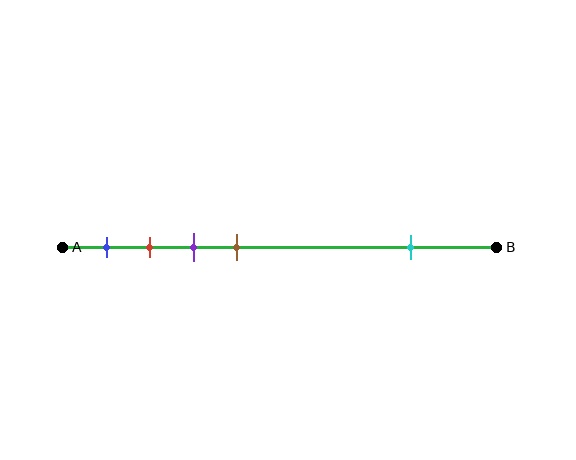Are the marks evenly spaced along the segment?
No, the marks are not evenly spaced.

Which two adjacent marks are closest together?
The red and purple marks are the closest adjacent pair.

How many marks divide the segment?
There are 5 marks dividing the segment.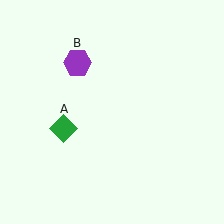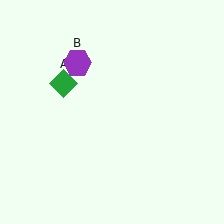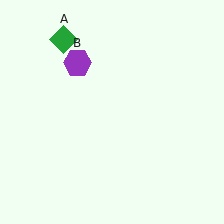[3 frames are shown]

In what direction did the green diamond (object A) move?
The green diamond (object A) moved up.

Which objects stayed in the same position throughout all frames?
Purple hexagon (object B) remained stationary.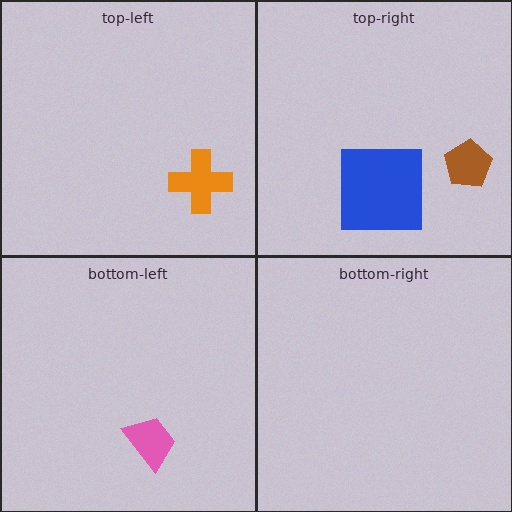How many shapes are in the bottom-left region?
1.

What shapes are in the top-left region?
The orange cross.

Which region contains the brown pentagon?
The top-right region.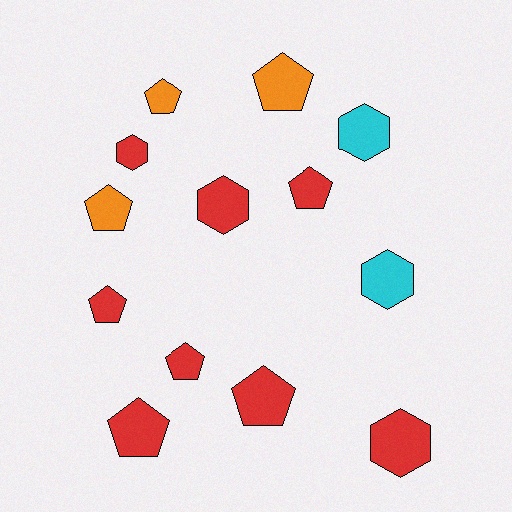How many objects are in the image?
There are 13 objects.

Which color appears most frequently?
Red, with 8 objects.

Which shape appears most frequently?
Pentagon, with 8 objects.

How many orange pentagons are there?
There are 3 orange pentagons.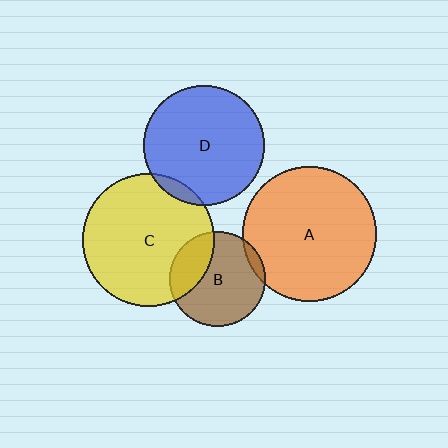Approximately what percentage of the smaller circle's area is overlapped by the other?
Approximately 5%.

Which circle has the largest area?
Circle A (orange).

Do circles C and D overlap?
Yes.